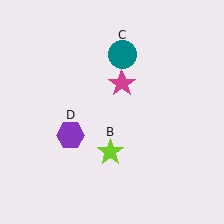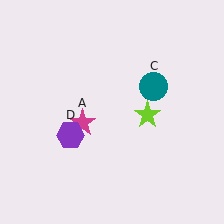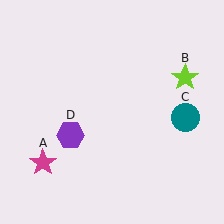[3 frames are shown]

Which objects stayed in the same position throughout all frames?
Purple hexagon (object D) remained stationary.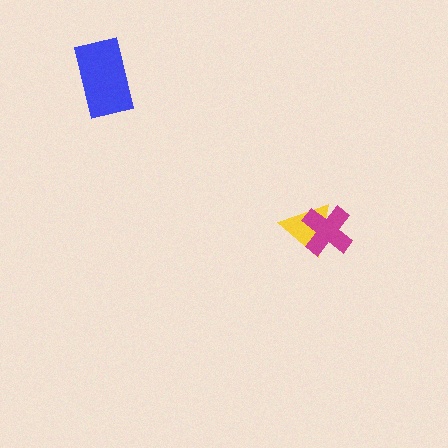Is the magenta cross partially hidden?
No, no other shape covers it.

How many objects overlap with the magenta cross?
1 object overlaps with the magenta cross.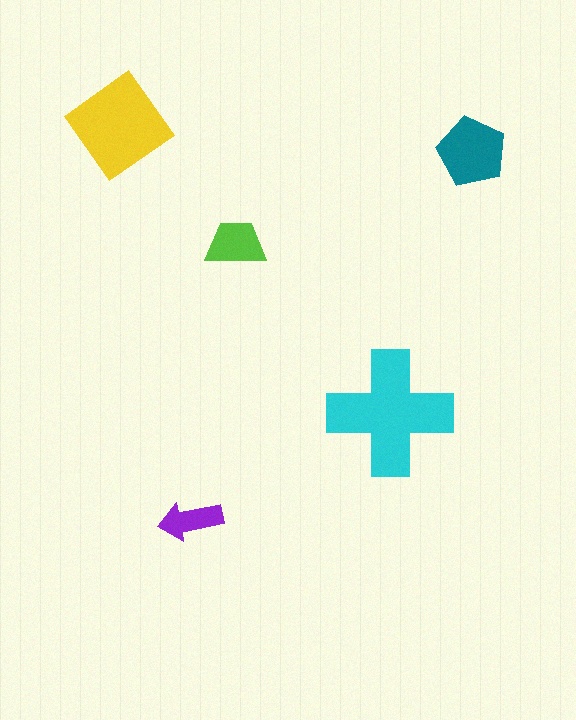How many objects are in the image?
There are 5 objects in the image.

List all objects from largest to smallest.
The cyan cross, the yellow diamond, the teal pentagon, the lime trapezoid, the purple arrow.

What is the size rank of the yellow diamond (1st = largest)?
2nd.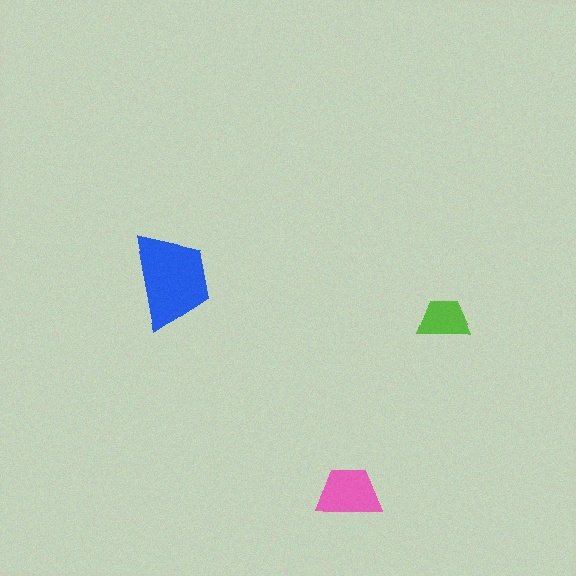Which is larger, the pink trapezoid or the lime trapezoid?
The pink one.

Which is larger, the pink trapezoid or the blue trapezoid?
The blue one.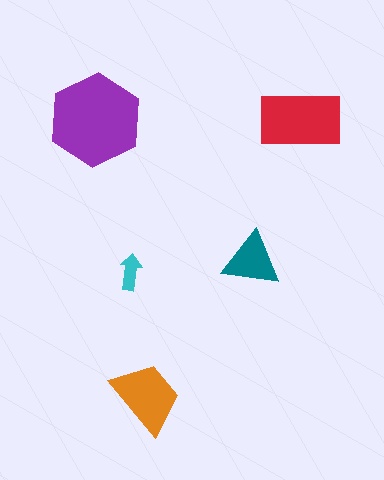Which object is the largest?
The purple hexagon.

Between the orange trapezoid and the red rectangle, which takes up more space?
The red rectangle.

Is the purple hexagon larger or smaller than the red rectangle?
Larger.